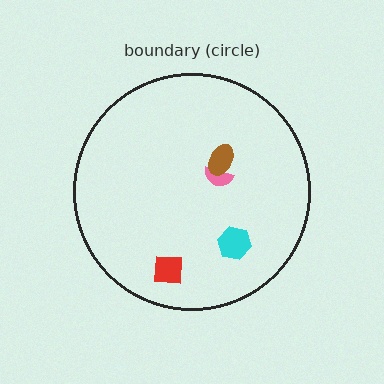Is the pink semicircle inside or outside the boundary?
Inside.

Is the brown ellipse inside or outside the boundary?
Inside.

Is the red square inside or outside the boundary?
Inside.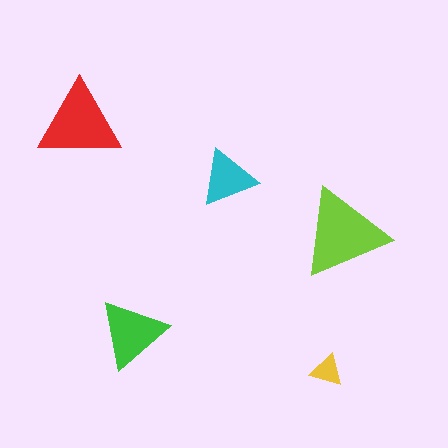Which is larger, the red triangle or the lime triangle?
The lime one.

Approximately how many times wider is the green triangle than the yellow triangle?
About 2 times wider.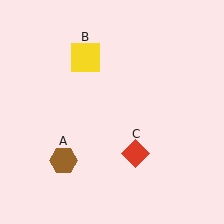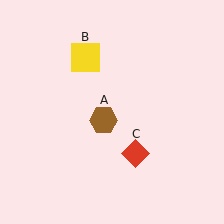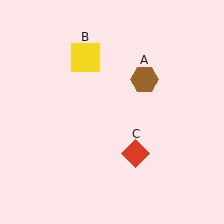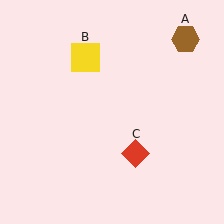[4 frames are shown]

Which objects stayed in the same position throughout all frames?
Yellow square (object B) and red diamond (object C) remained stationary.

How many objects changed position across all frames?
1 object changed position: brown hexagon (object A).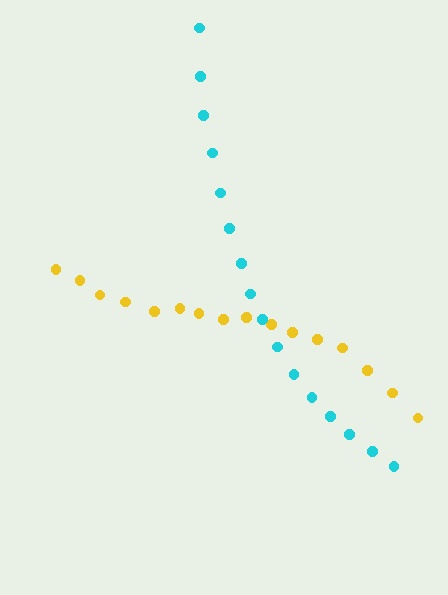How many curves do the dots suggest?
There are 2 distinct paths.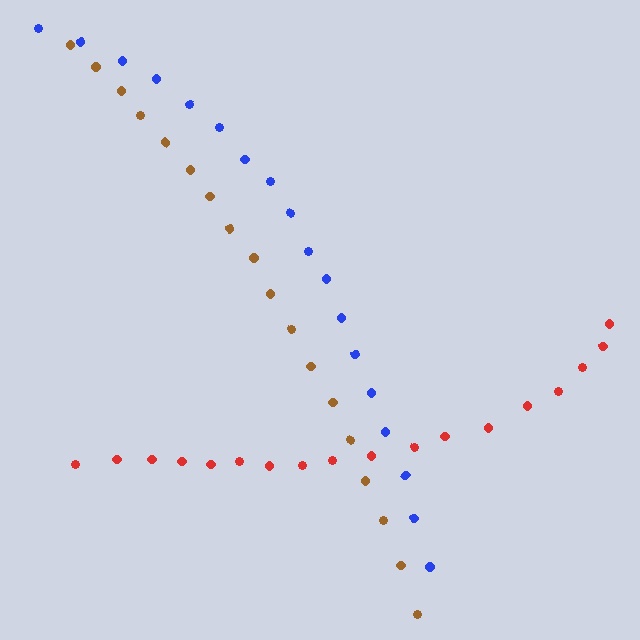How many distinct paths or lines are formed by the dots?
There are 3 distinct paths.